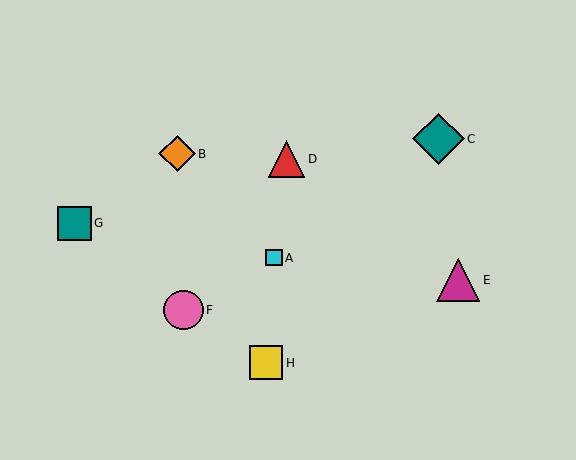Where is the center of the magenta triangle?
The center of the magenta triangle is at (458, 280).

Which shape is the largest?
The teal diamond (labeled C) is the largest.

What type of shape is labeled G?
Shape G is a teal square.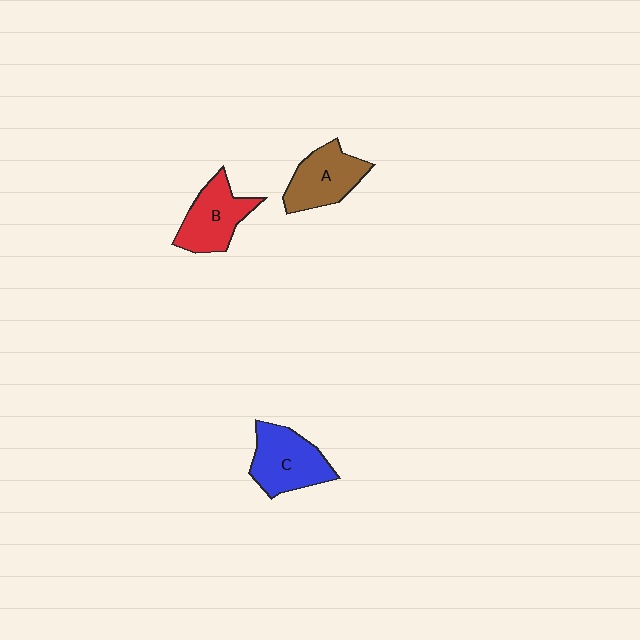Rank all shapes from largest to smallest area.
From largest to smallest: C (blue), B (red), A (brown).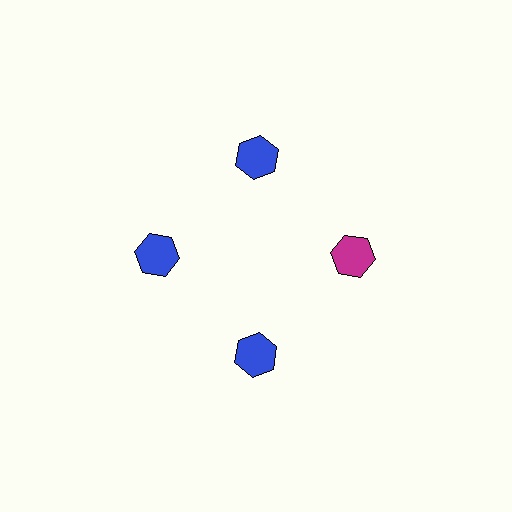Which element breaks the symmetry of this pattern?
The magenta hexagon at roughly the 3 o'clock position breaks the symmetry. All other shapes are blue hexagons.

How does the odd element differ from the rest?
It has a different color: magenta instead of blue.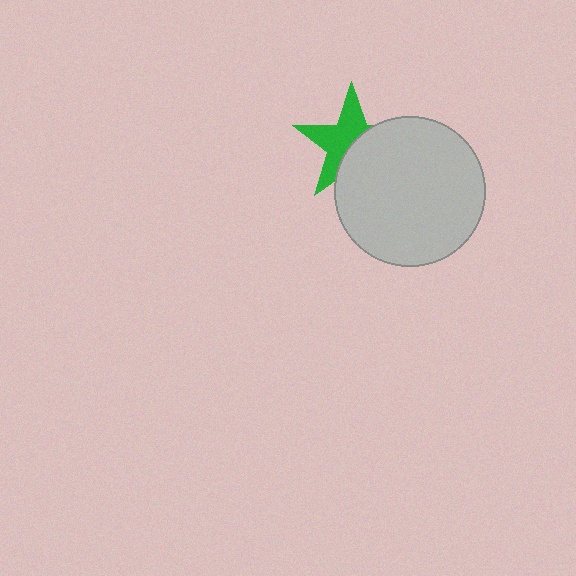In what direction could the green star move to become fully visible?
The green star could move toward the upper-left. That would shift it out from behind the light gray circle entirely.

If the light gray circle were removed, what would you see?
You would see the complete green star.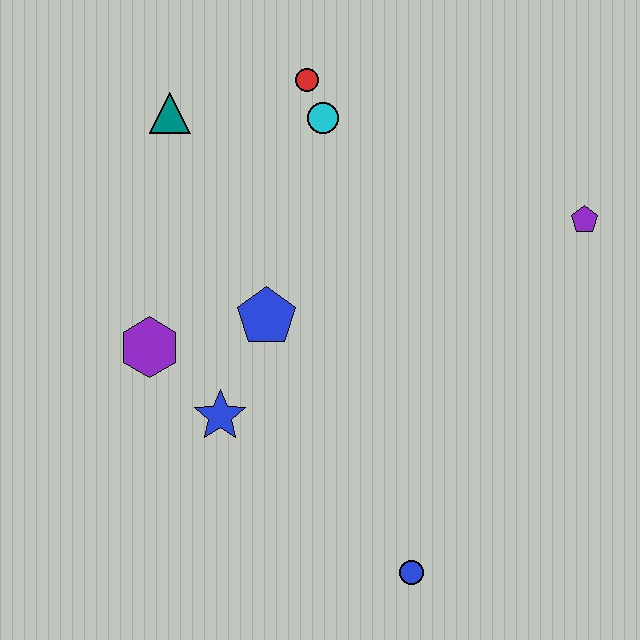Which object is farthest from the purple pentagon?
The purple hexagon is farthest from the purple pentagon.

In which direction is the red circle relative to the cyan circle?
The red circle is above the cyan circle.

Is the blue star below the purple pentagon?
Yes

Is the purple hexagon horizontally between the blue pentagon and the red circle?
No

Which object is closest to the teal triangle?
The red circle is closest to the teal triangle.